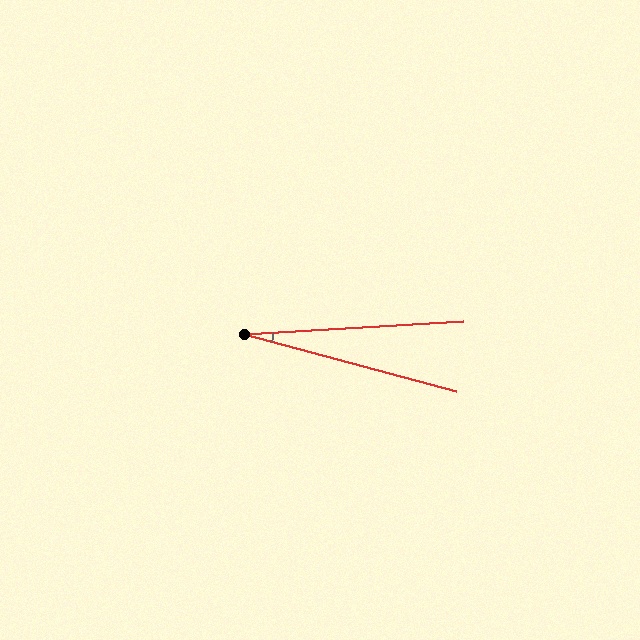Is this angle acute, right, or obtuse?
It is acute.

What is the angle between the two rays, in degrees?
Approximately 19 degrees.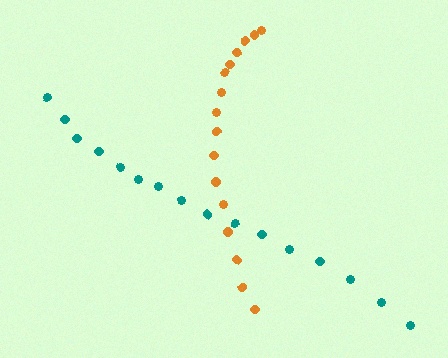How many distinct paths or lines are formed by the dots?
There are 2 distinct paths.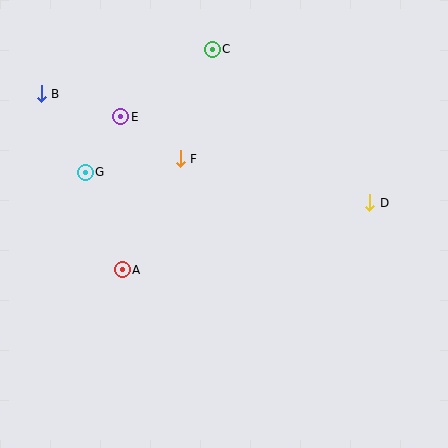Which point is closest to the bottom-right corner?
Point D is closest to the bottom-right corner.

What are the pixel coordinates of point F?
Point F is at (180, 159).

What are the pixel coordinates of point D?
Point D is at (370, 203).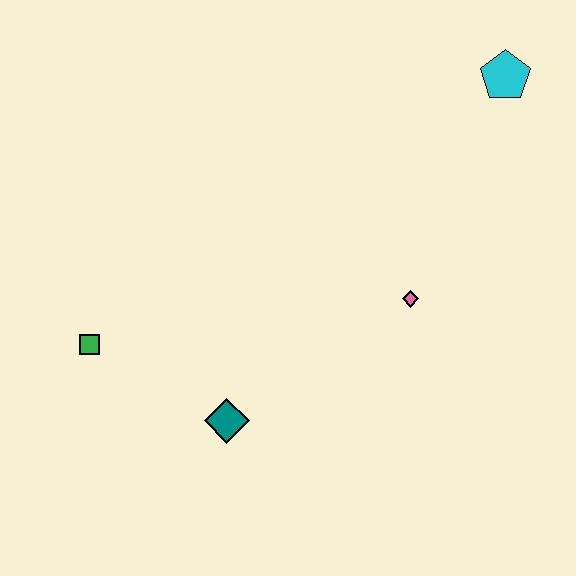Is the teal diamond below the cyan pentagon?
Yes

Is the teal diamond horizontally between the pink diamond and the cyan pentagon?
No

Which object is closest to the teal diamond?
The green square is closest to the teal diamond.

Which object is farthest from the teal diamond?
The cyan pentagon is farthest from the teal diamond.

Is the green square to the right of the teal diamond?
No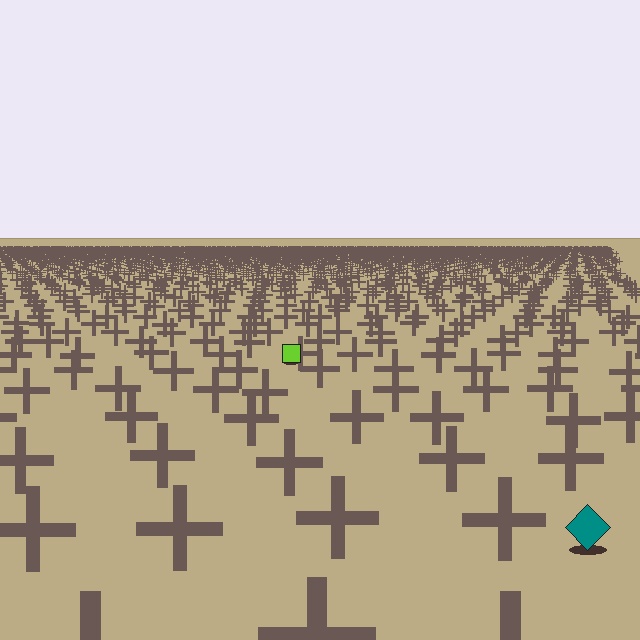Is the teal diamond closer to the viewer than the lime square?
Yes. The teal diamond is closer — you can tell from the texture gradient: the ground texture is coarser near it.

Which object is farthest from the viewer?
The lime square is farthest from the viewer. It appears smaller and the ground texture around it is denser.